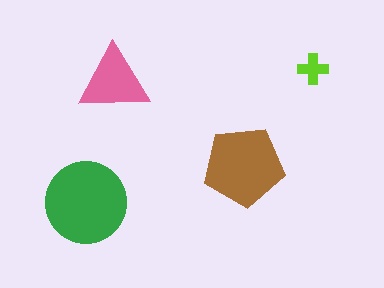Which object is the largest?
The green circle.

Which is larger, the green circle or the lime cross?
The green circle.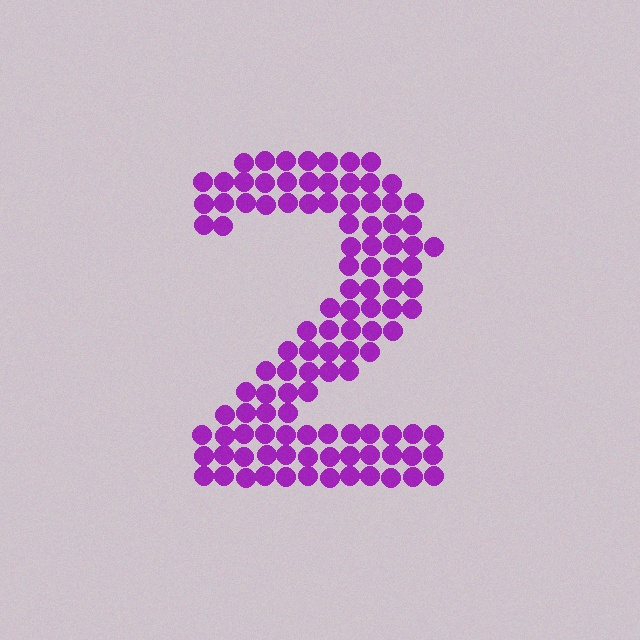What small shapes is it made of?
It is made of small circles.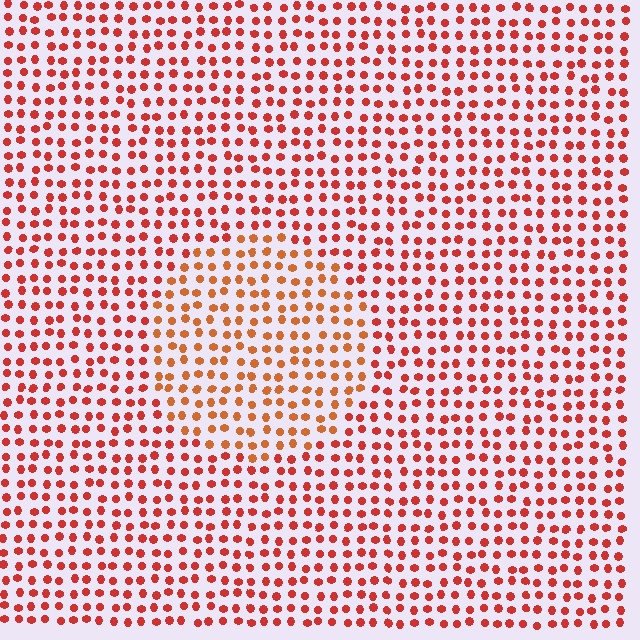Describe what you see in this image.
The image is filled with small red elements in a uniform arrangement. A circle-shaped region is visible where the elements are tinted to a slightly different hue, forming a subtle color boundary.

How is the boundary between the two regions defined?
The boundary is defined purely by a slight shift in hue (about 22 degrees). Spacing, size, and orientation are identical on both sides.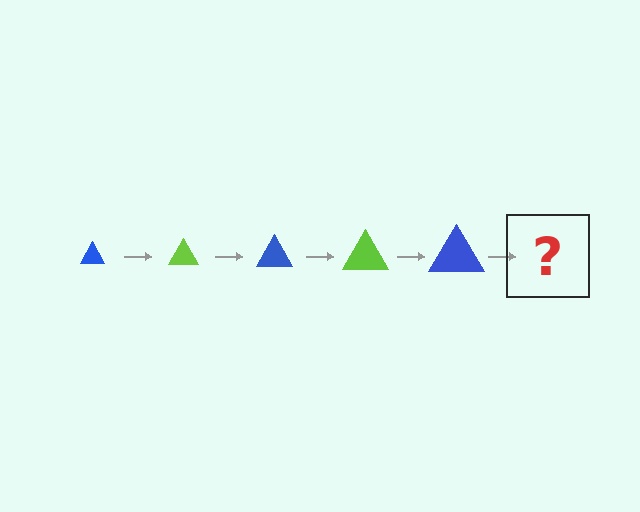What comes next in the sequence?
The next element should be a lime triangle, larger than the previous one.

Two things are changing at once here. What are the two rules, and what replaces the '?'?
The two rules are that the triangle grows larger each step and the color cycles through blue and lime. The '?' should be a lime triangle, larger than the previous one.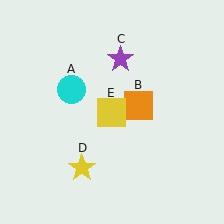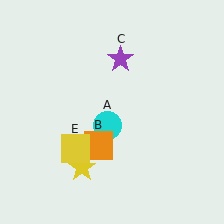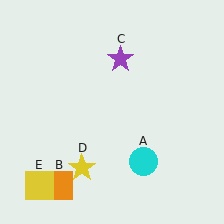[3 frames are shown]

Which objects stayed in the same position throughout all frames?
Purple star (object C) and yellow star (object D) remained stationary.